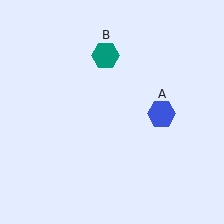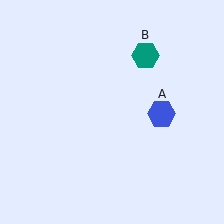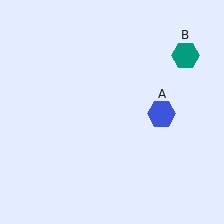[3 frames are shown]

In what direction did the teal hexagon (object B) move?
The teal hexagon (object B) moved right.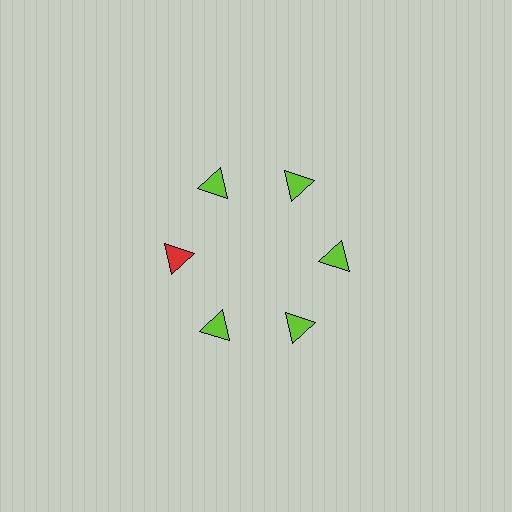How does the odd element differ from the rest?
It has a different color: red instead of lime.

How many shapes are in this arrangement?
There are 6 shapes arranged in a ring pattern.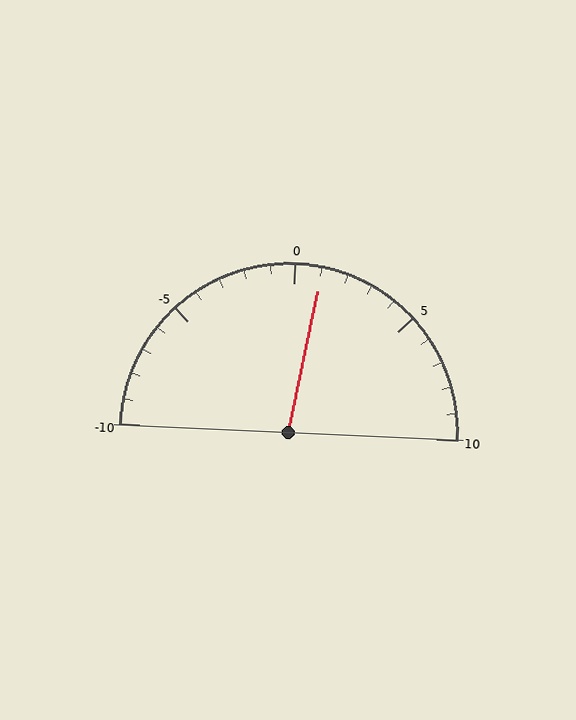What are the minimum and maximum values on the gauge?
The gauge ranges from -10 to 10.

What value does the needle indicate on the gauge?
The needle indicates approximately 1.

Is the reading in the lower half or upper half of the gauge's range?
The reading is in the upper half of the range (-10 to 10).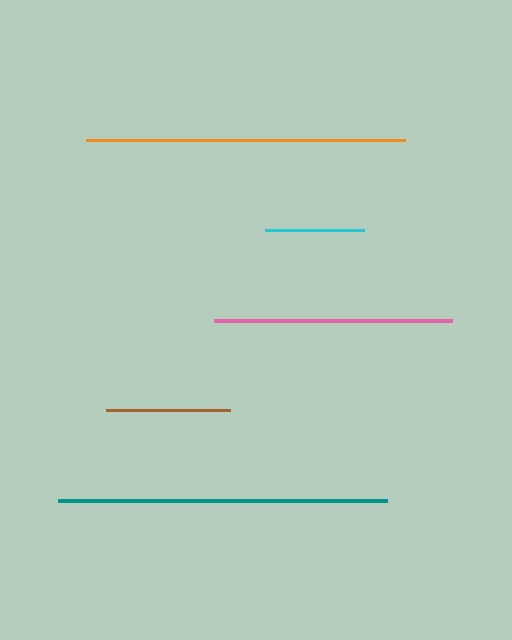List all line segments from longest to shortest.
From longest to shortest: teal, orange, pink, brown, cyan.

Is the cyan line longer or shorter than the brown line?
The brown line is longer than the cyan line.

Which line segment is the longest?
The teal line is the longest at approximately 329 pixels.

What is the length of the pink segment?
The pink segment is approximately 238 pixels long.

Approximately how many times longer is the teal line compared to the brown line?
The teal line is approximately 2.7 times the length of the brown line.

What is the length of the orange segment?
The orange segment is approximately 319 pixels long.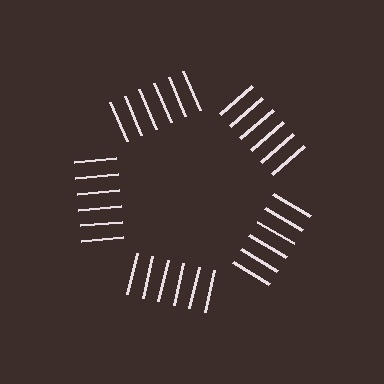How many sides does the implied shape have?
5 sides — the line-ends trace a pentagon.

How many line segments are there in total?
30 — 6 along each of the 5 edges.